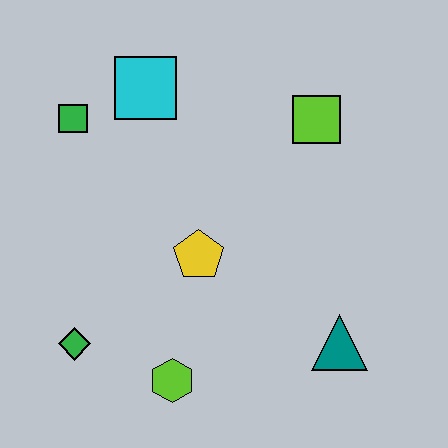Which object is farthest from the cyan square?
The teal triangle is farthest from the cyan square.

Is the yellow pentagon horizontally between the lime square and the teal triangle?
No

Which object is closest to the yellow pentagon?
The lime hexagon is closest to the yellow pentagon.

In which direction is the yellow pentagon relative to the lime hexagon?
The yellow pentagon is above the lime hexagon.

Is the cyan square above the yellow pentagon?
Yes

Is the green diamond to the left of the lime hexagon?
Yes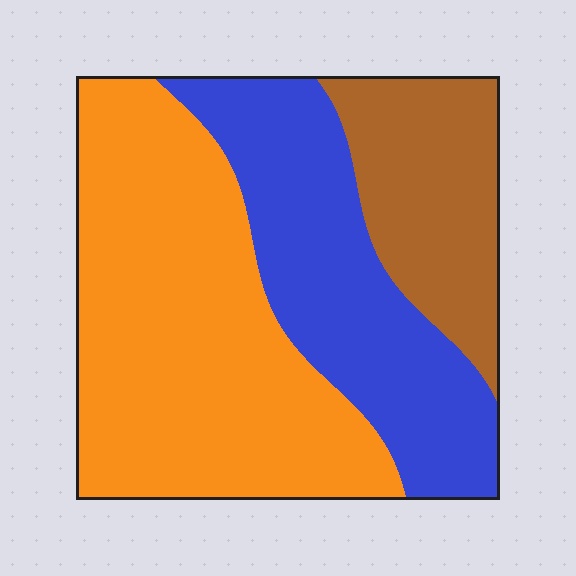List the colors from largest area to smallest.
From largest to smallest: orange, blue, brown.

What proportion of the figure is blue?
Blue takes up between a sixth and a third of the figure.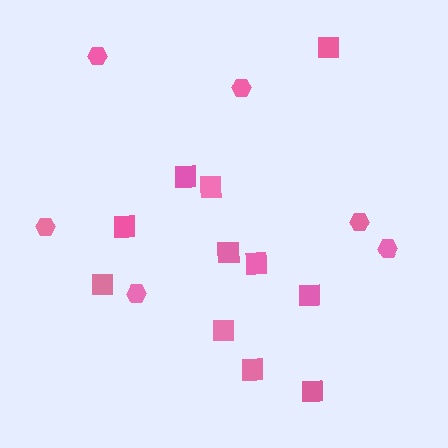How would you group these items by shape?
There are 2 groups: one group of squares (11) and one group of hexagons (6).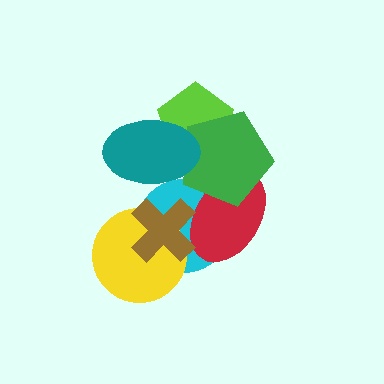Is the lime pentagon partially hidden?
Yes, it is partially covered by another shape.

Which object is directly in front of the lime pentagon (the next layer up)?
The green pentagon is directly in front of the lime pentagon.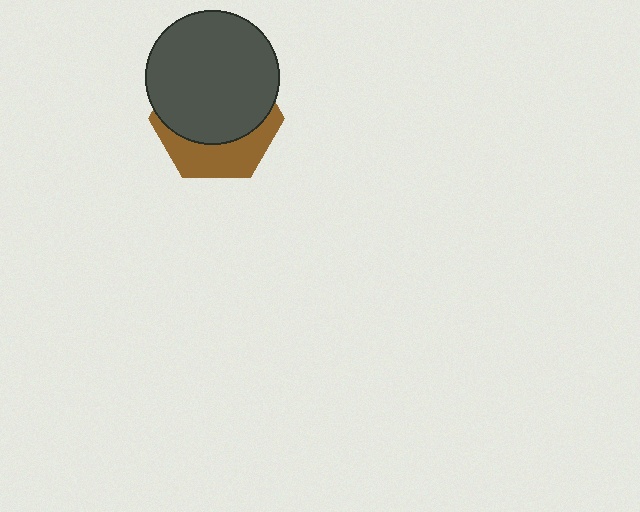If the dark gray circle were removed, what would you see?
You would see the complete brown hexagon.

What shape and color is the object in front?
The object in front is a dark gray circle.